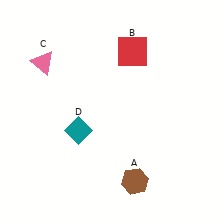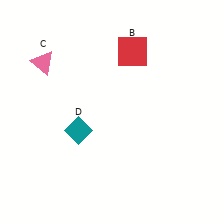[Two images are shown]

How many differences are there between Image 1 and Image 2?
There is 1 difference between the two images.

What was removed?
The brown hexagon (A) was removed in Image 2.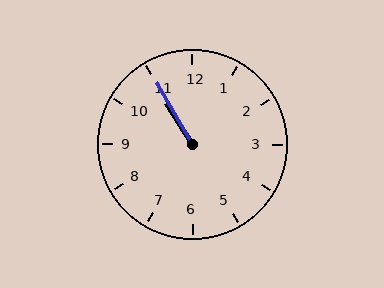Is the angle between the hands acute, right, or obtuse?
It is acute.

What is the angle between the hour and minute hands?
Approximately 2 degrees.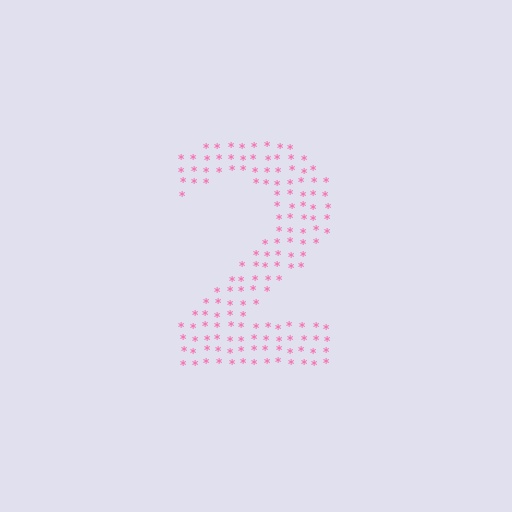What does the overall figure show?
The overall figure shows the digit 2.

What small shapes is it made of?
It is made of small asterisks.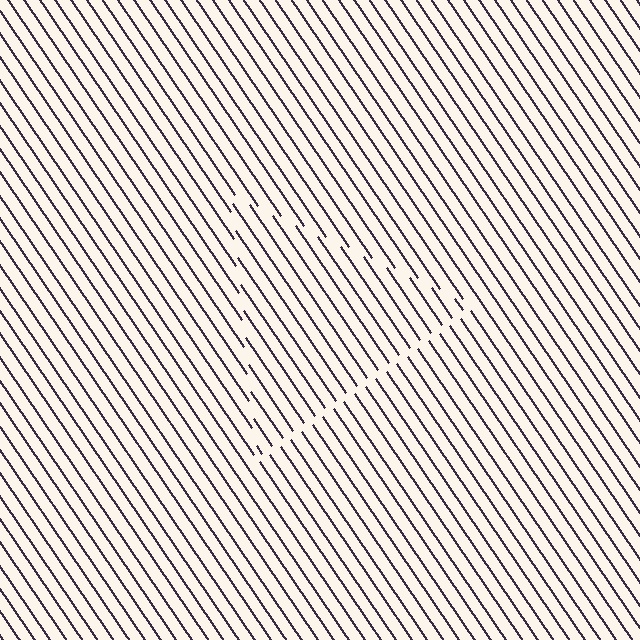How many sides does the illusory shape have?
3 sides — the line-ends trace a triangle.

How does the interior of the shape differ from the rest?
The interior of the shape contains the same grating, shifted by half a period — the contour is defined by the phase discontinuity where line-ends from the inner and outer gratings abut.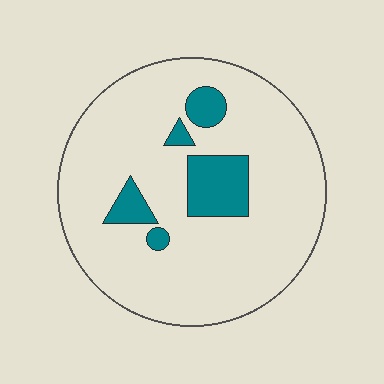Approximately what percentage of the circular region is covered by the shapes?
Approximately 15%.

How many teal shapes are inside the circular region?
5.